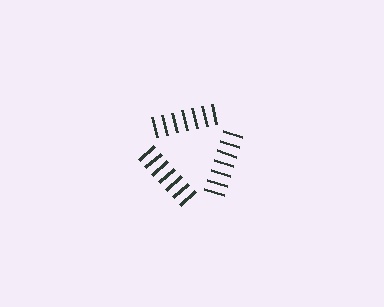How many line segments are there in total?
21 — 7 along each of the 3 edges.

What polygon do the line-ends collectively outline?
An illusory triangle — the line segments terminate on its edges but no continuous stroke is drawn.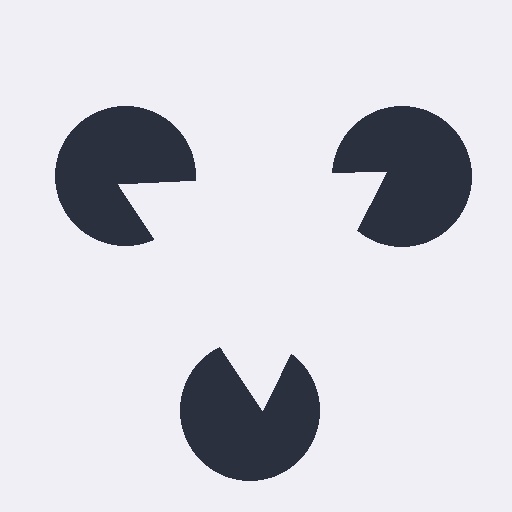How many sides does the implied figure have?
3 sides.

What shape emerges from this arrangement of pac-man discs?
An illusory triangle — its edges are inferred from the aligned wedge cuts in the pac-man discs, not physically drawn.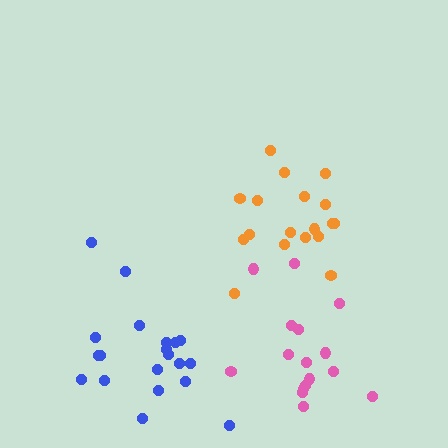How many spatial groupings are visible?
There are 3 spatial groupings.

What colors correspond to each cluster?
The clusters are colored: pink, blue, orange.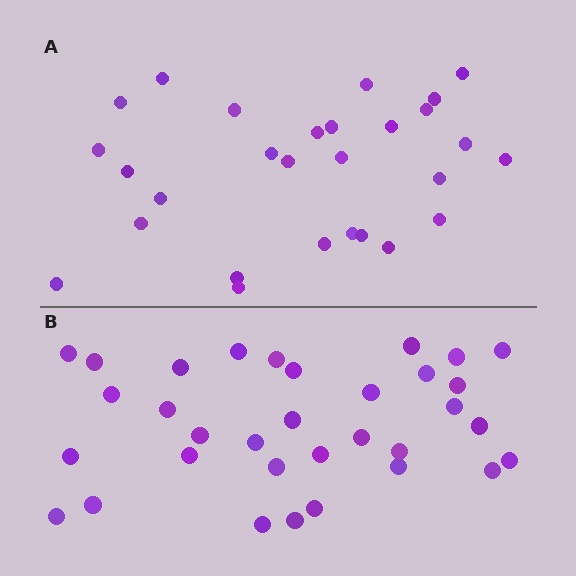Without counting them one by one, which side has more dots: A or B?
Region B (the bottom region) has more dots.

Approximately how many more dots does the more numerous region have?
Region B has about 5 more dots than region A.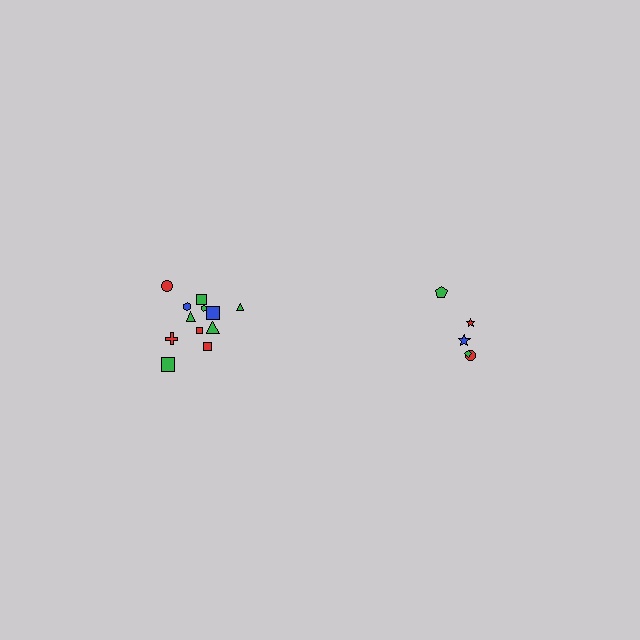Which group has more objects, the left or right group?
The left group.